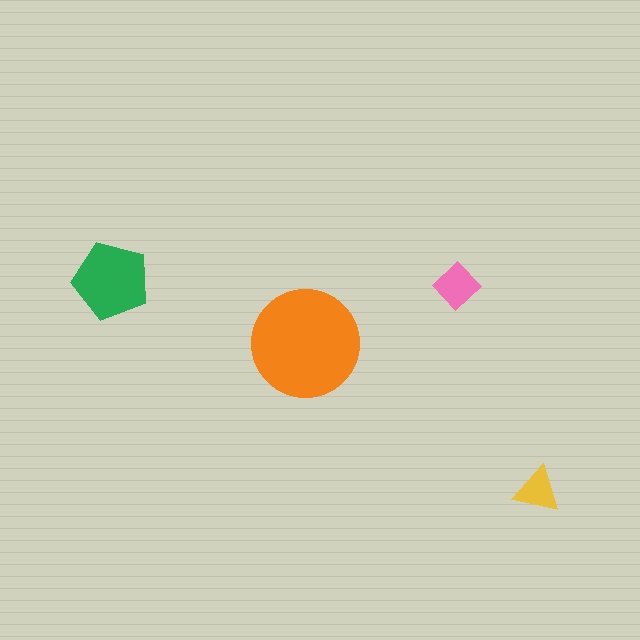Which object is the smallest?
The yellow triangle.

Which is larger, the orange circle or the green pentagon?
The orange circle.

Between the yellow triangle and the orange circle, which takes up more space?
The orange circle.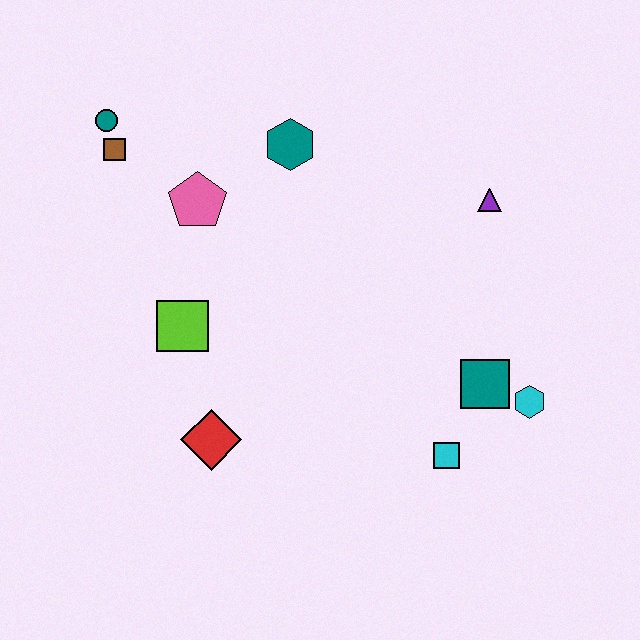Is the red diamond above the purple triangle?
No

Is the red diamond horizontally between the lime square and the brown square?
No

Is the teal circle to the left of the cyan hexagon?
Yes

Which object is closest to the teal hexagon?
The pink pentagon is closest to the teal hexagon.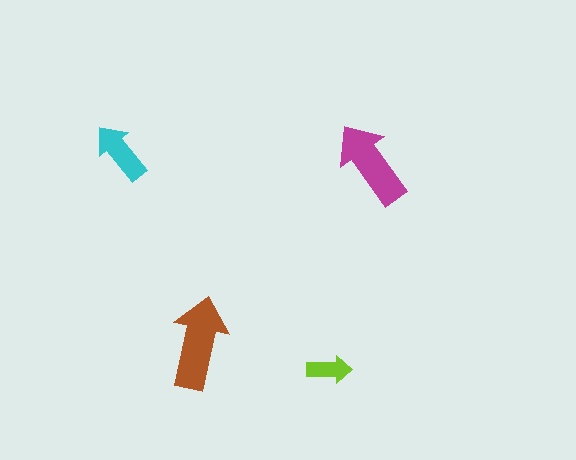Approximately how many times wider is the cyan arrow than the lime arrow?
About 1.5 times wider.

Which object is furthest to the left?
The cyan arrow is leftmost.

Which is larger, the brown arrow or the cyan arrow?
The brown one.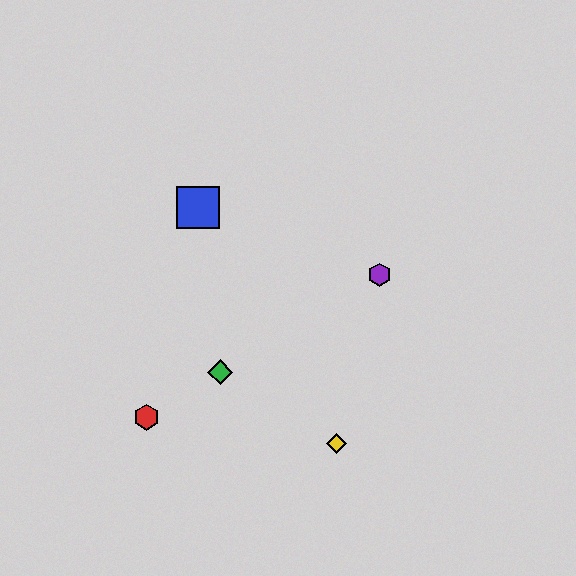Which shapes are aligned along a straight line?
The red hexagon, the green diamond, the purple hexagon are aligned along a straight line.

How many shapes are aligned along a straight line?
3 shapes (the red hexagon, the green diamond, the purple hexagon) are aligned along a straight line.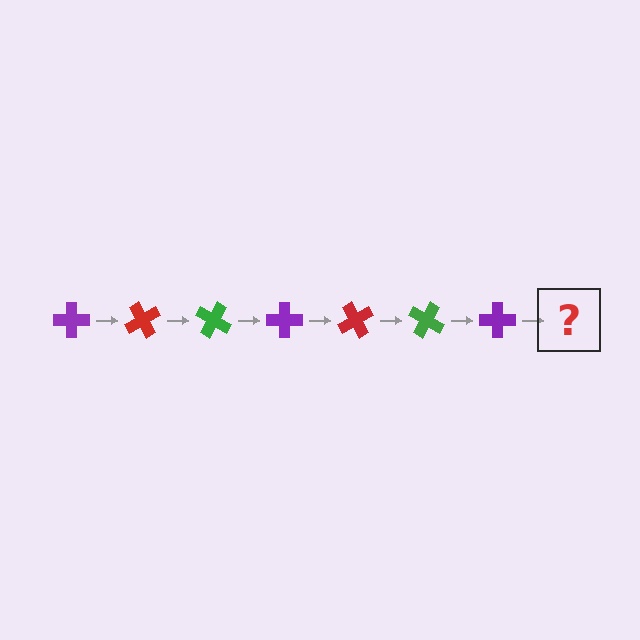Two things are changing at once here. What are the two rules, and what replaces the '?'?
The two rules are that it rotates 60 degrees each step and the color cycles through purple, red, and green. The '?' should be a red cross, rotated 420 degrees from the start.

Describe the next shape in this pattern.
It should be a red cross, rotated 420 degrees from the start.